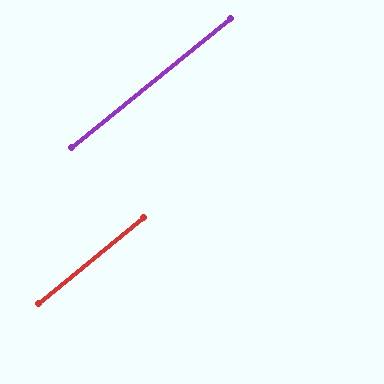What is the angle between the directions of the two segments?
Approximately 0 degrees.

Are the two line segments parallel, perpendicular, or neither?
Parallel — their directions differ by only 0.4°.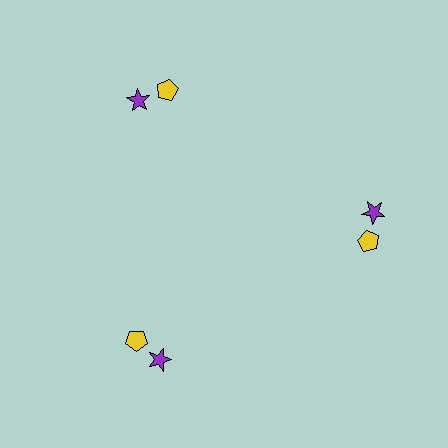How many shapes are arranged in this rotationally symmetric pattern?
There are 6 shapes, arranged in 3 groups of 2.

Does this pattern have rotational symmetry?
Yes, this pattern has 3-fold rotational symmetry. It looks the same after rotating 120 degrees around the center.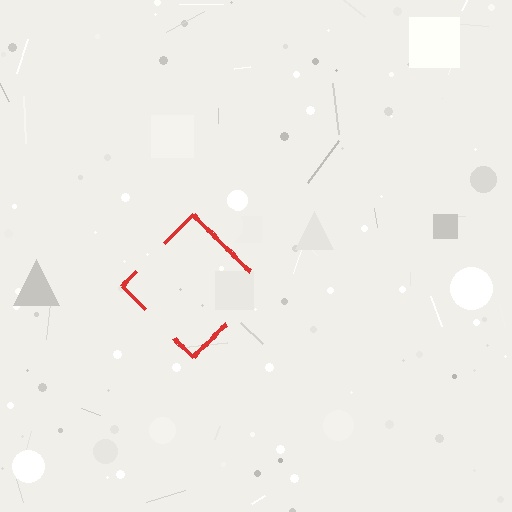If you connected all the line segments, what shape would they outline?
They would outline a diamond.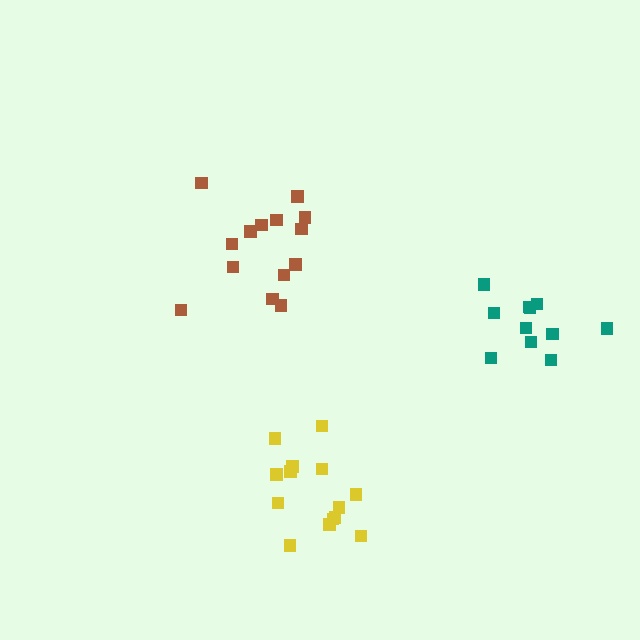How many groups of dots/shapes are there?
There are 3 groups.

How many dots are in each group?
Group 1: 14 dots, Group 2: 14 dots, Group 3: 11 dots (39 total).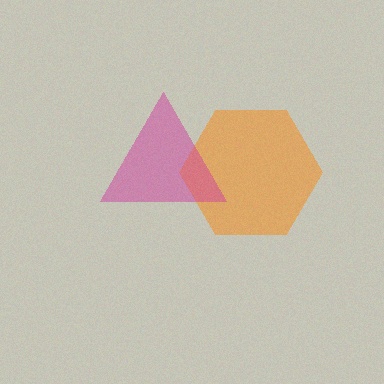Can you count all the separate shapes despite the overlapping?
Yes, there are 2 separate shapes.